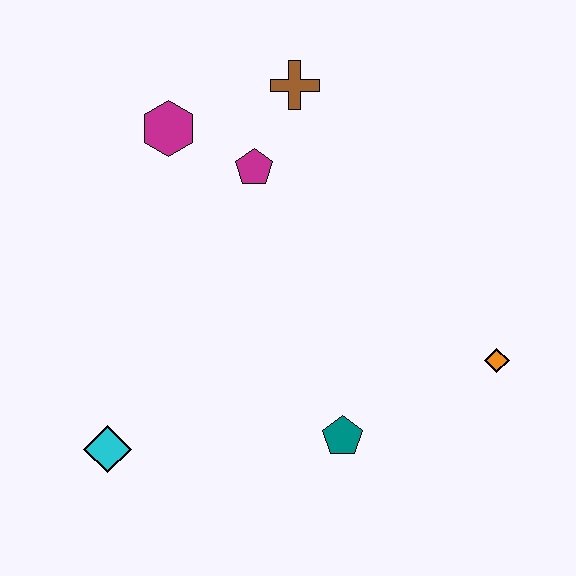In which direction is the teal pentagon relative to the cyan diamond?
The teal pentagon is to the right of the cyan diamond.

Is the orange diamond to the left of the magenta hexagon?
No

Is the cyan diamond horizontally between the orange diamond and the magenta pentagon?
No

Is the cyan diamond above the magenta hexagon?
No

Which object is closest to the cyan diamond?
The teal pentagon is closest to the cyan diamond.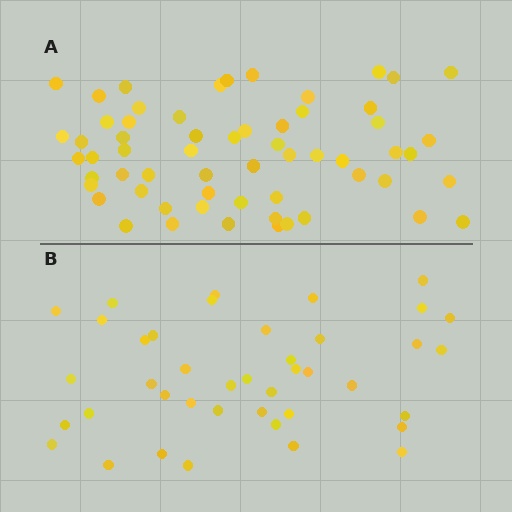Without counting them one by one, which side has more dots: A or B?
Region A (the top region) has more dots.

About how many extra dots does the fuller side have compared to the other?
Region A has approximately 20 more dots than region B.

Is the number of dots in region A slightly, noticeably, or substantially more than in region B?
Region A has substantially more. The ratio is roughly 1.5 to 1.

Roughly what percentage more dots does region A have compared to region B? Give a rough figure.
About 45% more.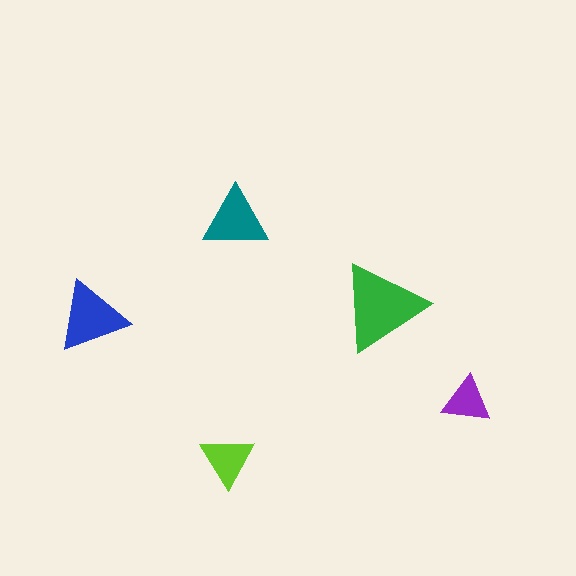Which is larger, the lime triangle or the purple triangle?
The lime one.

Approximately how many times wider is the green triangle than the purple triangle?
About 2 times wider.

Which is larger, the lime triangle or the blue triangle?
The blue one.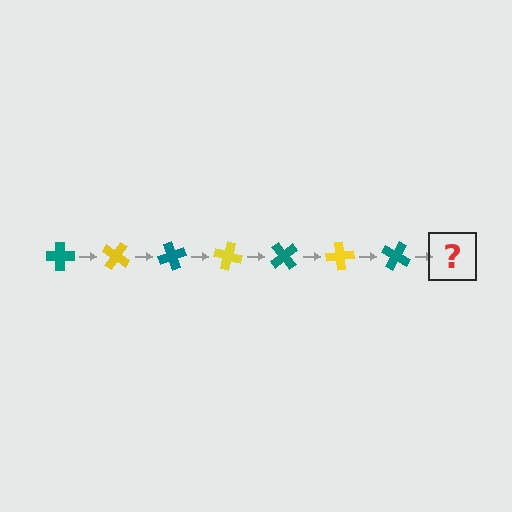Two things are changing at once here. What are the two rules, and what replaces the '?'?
The two rules are that it rotates 35 degrees each step and the color cycles through teal and yellow. The '?' should be a yellow cross, rotated 245 degrees from the start.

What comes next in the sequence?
The next element should be a yellow cross, rotated 245 degrees from the start.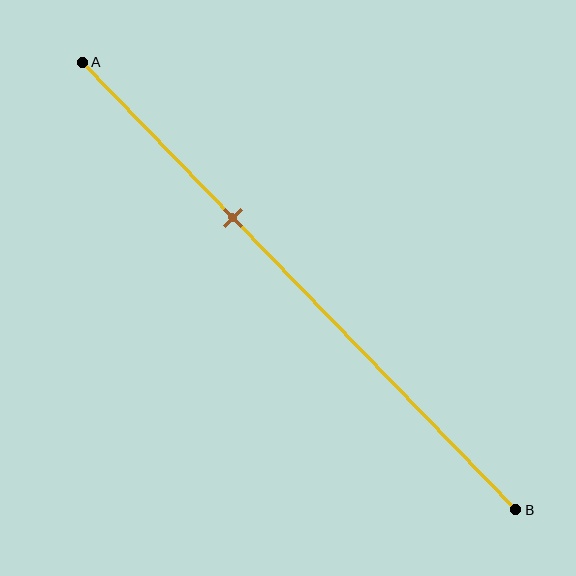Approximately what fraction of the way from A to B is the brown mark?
The brown mark is approximately 35% of the way from A to B.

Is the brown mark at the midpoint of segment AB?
No, the mark is at about 35% from A, not at the 50% midpoint.